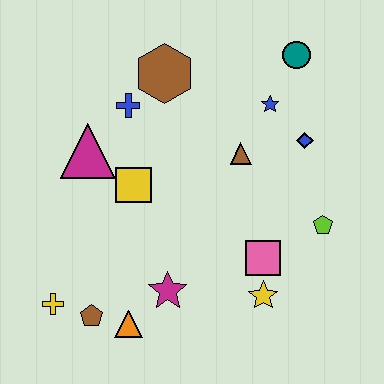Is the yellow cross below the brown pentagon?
No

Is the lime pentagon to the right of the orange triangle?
Yes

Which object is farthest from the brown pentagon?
The teal circle is farthest from the brown pentagon.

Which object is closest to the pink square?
The yellow star is closest to the pink square.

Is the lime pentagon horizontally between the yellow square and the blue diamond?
No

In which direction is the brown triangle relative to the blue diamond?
The brown triangle is to the left of the blue diamond.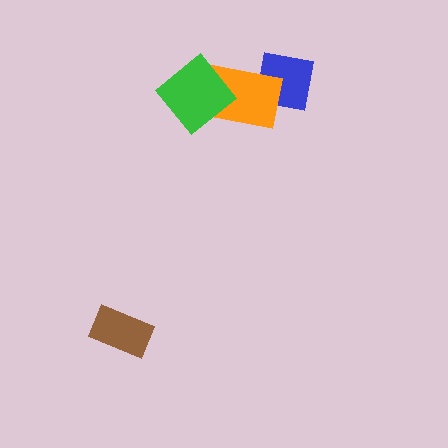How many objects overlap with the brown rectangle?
0 objects overlap with the brown rectangle.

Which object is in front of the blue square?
The orange rectangle is in front of the blue square.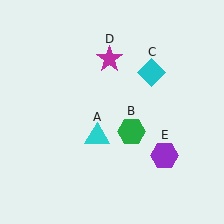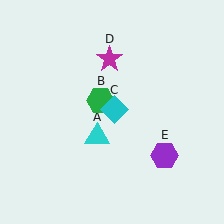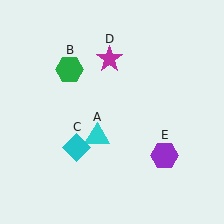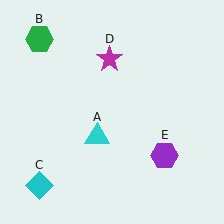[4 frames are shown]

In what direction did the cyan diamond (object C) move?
The cyan diamond (object C) moved down and to the left.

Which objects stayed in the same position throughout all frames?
Cyan triangle (object A) and magenta star (object D) and purple hexagon (object E) remained stationary.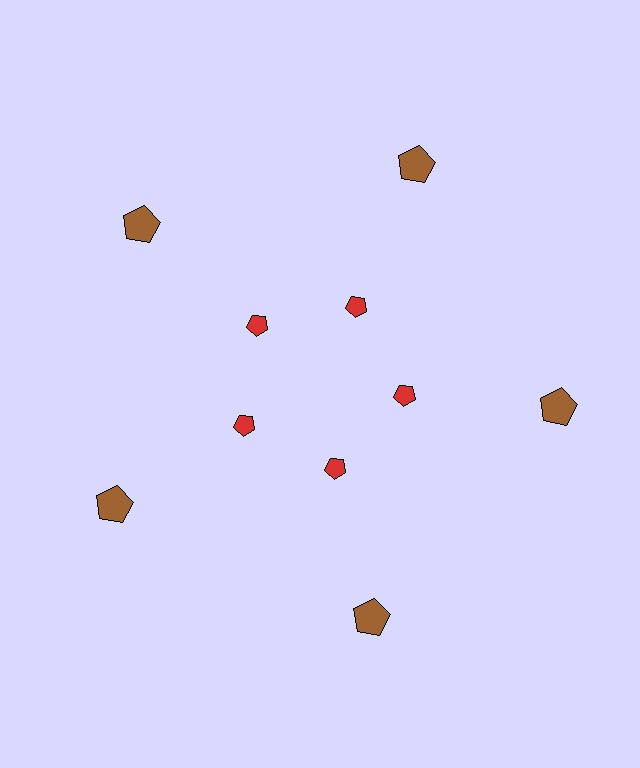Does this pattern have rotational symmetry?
Yes, this pattern has 5-fold rotational symmetry. It looks the same after rotating 72 degrees around the center.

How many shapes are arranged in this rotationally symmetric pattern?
There are 10 shapes, arranged in 5 groups of 2.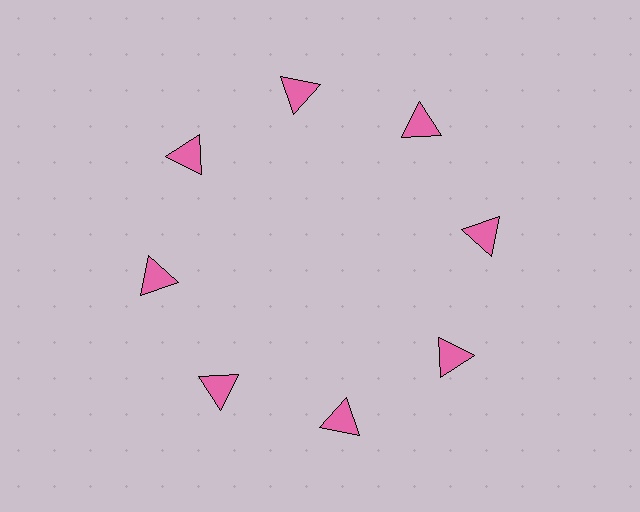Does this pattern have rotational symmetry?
Yes, this pattern has 8-fold rotational symmetry. It looks the same after rotating 45 degrees around the center.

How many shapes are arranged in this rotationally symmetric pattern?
There are 8 shapes, arranged in 8 groups of 1.